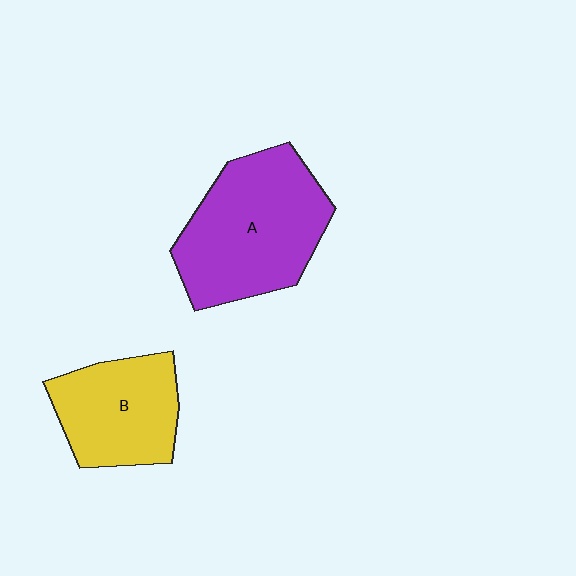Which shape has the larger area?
Shape A (purple).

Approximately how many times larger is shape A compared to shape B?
Approximately 1.5 times.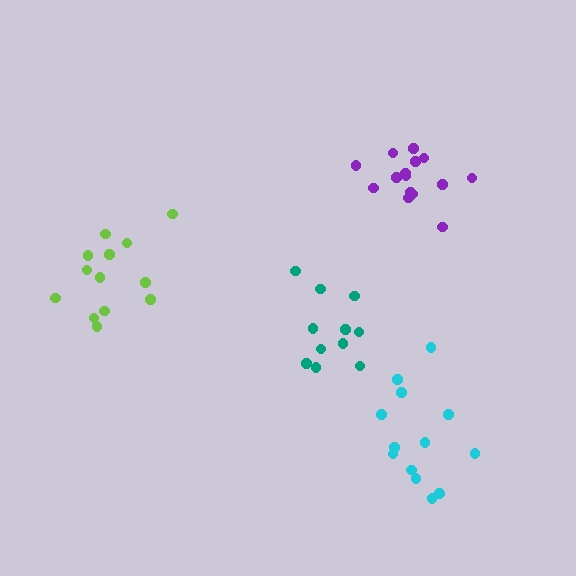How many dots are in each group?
Group 1: 15 dots, Group 2: 13 dots, Group 3: 11 dots, Group 4: 13 dots (52 total).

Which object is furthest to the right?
The purple cluster is rightmost.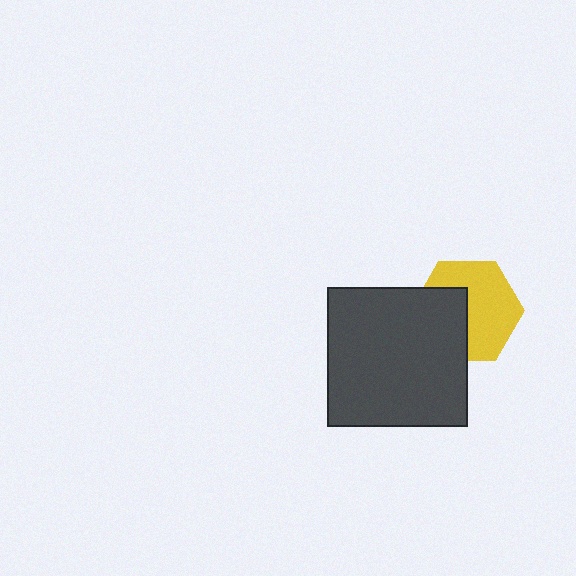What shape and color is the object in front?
The object in front is a dark gray square.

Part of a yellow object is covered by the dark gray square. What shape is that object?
It is a hexagon.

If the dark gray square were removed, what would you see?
You would see the complete yellow hexagon.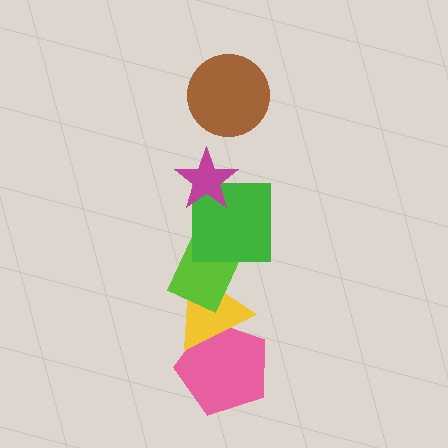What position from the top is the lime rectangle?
The lime rectangle is 4th from the top.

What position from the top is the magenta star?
The magenta star is 2nd from the top.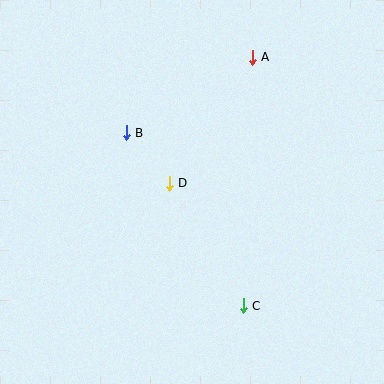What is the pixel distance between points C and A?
The distance between C and A is 249 pixels.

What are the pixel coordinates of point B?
Point B is at (126, 133).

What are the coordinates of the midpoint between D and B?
The midpoint between D and B is at (148, 158).